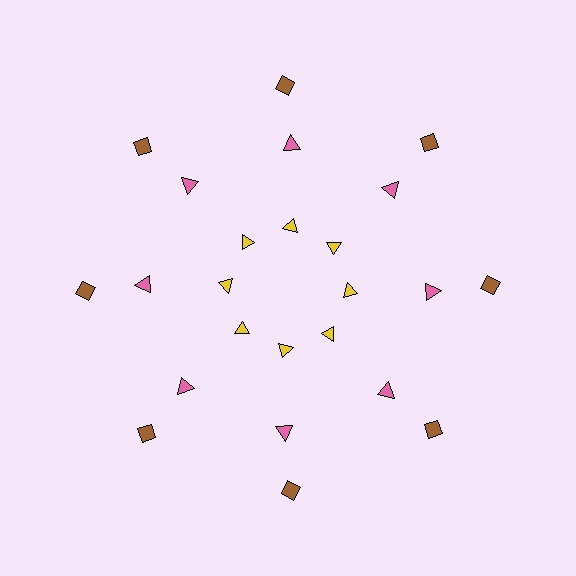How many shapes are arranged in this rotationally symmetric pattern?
There are 24 shapes, arranged in 8 groups of 3.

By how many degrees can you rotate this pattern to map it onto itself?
The pattern maps onto itself every 45 degrees of rotation.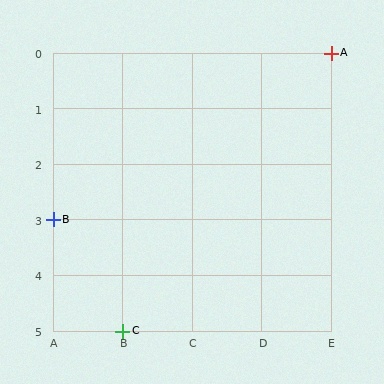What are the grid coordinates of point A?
Point A is at grid coordinates (E, 0).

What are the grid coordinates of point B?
Point B is at grid coordinates (A, 3).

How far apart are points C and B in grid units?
Points C and B are 1 column and 2 rows apart (about 2.2 grid units diagonally).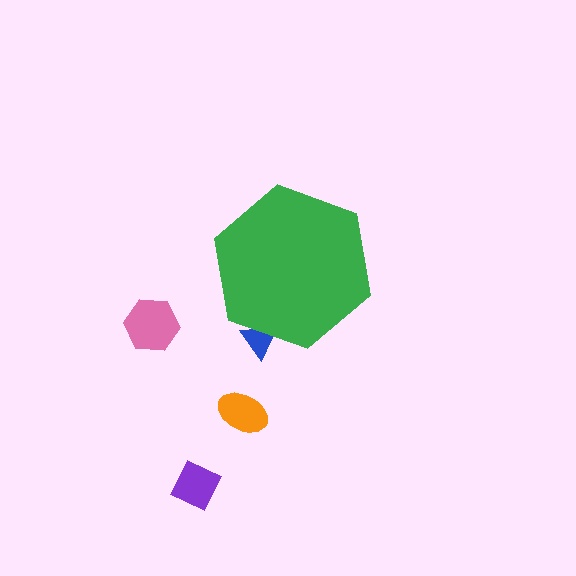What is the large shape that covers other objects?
A green hexagon.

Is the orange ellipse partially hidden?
No, the orange ellipse is fully visible.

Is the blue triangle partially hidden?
Yes, the blue triangle is partially hidden behind the green hexagon.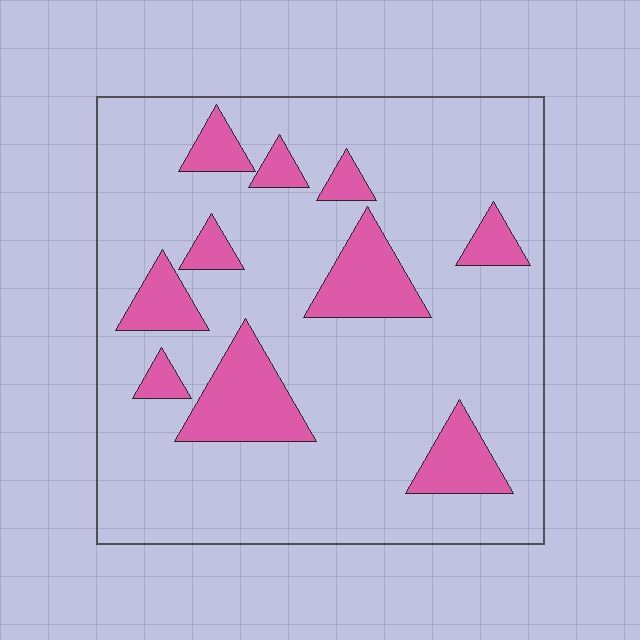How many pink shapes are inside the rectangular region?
10.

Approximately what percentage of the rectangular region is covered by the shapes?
Approximately 20%.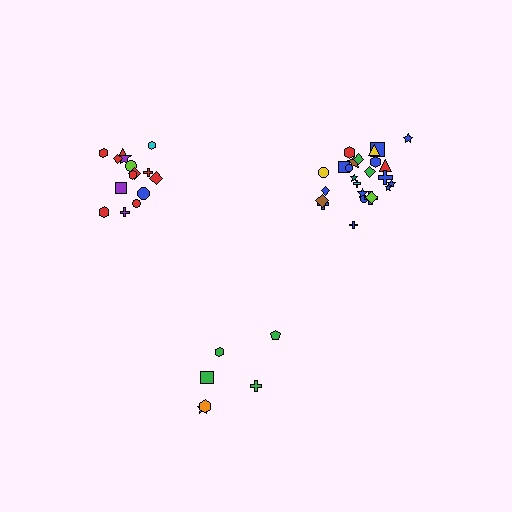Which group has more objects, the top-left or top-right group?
The top-right group.